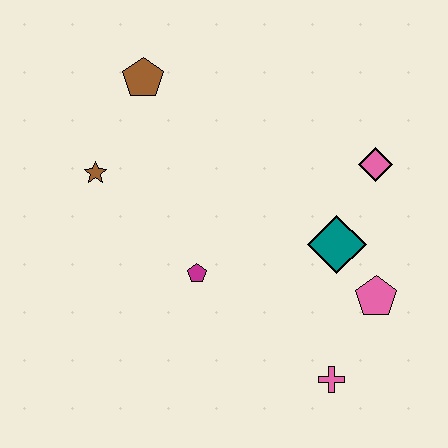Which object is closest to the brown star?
The brown pentagon is closest to the brown star.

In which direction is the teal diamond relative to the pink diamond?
The teal diamond is below the pink diamond.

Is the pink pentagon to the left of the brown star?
No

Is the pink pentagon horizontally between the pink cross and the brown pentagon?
No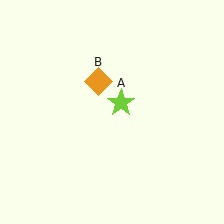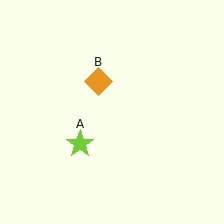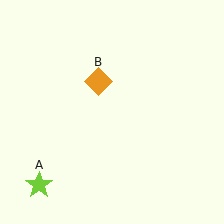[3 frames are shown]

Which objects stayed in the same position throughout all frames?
Orange diamond (object B) remained stationary.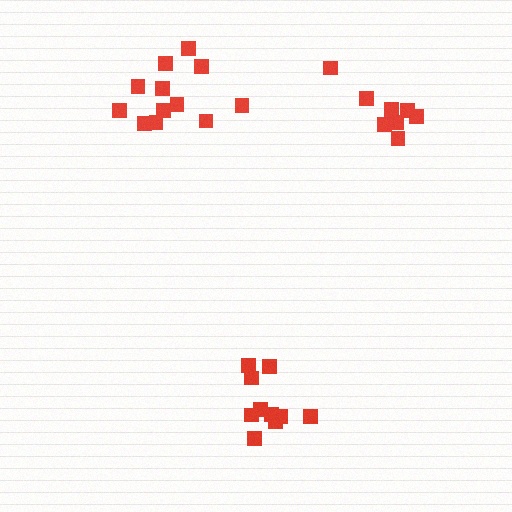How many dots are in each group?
Group 1: 10 dots, Group 2: 12 dots, Group 3: 8 dots (30 total).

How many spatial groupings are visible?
There are 3 spatial groupings.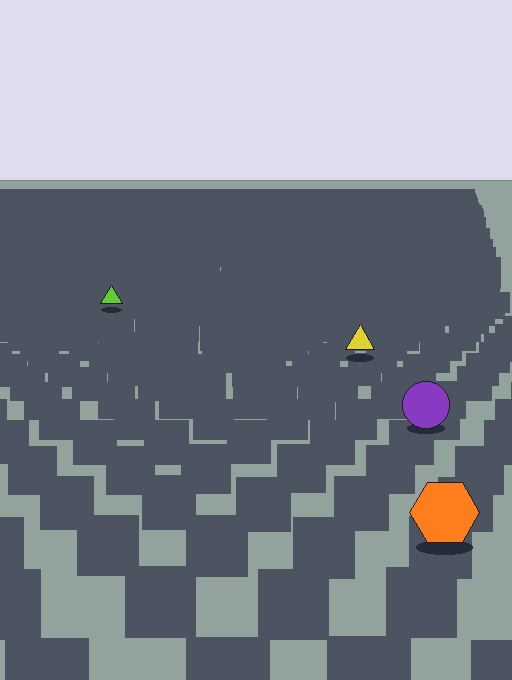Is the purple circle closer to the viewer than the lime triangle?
Yes. The purple circle is closer — you can tell from the texture gradient: the ground texture is coarser near it.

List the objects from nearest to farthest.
From nearest to farthest: the orange hexagon, the purple circle, the yellow triangle, the lime triangle.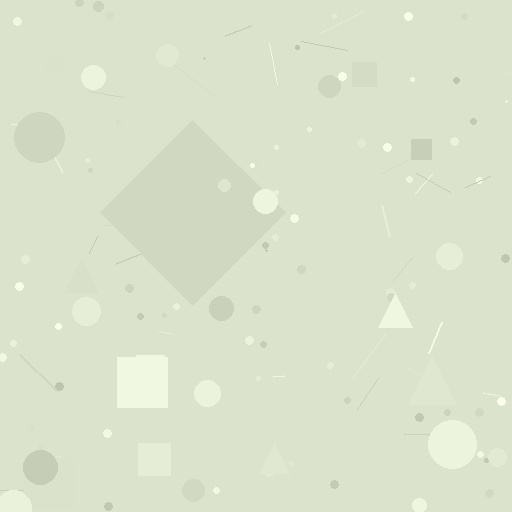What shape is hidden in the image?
A diamond is hidden in the image.